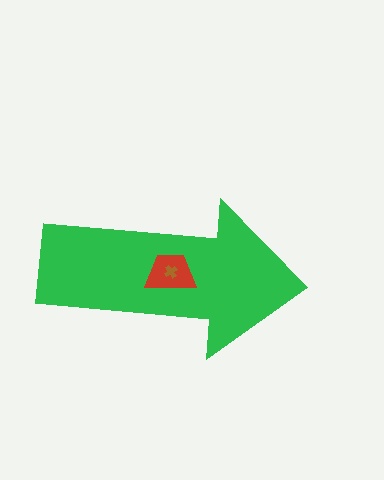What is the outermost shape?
The green arrow.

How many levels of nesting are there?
3.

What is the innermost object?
The brown cross.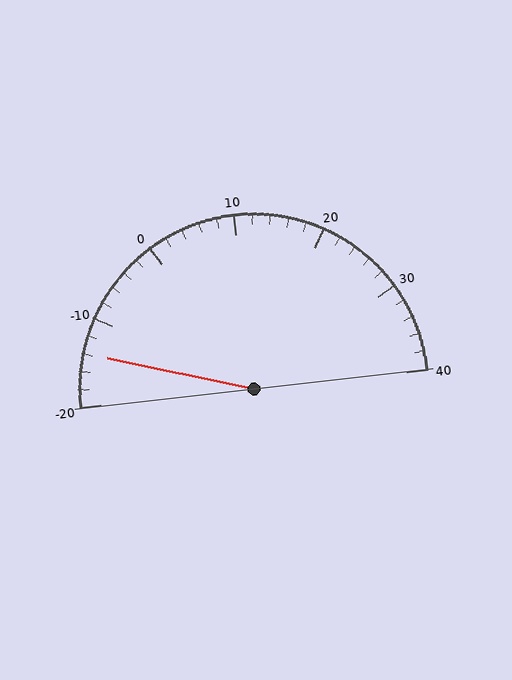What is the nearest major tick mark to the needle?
The nearest major tick mark is -10.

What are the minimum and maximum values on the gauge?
The gauge ranges from -20 to 40.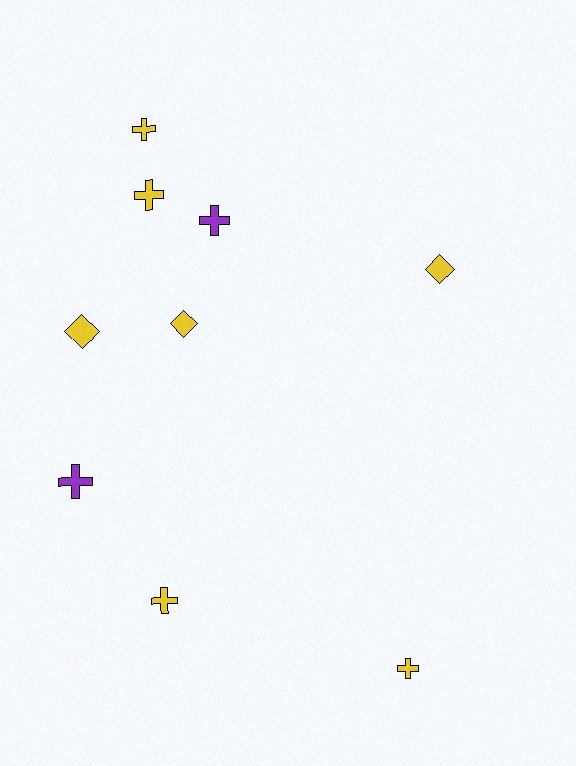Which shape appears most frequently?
Cross, with 6 objects.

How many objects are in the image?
There are 9 objects.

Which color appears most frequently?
Yellow, with 7 objects.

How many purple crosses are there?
There are 2 purple crosses.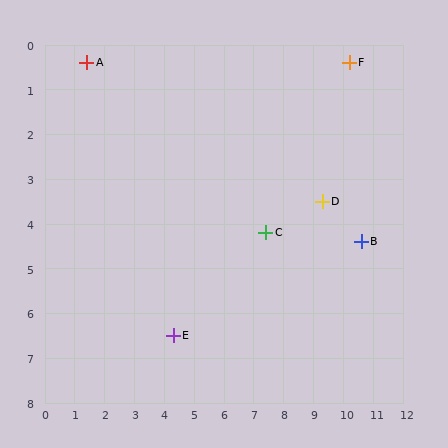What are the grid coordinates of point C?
Point C is at approximately (7.4, 4.2).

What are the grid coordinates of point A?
Point A is at approximately (1.4, 0.4).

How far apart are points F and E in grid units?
Points F and E are about 8.5 grid units apart.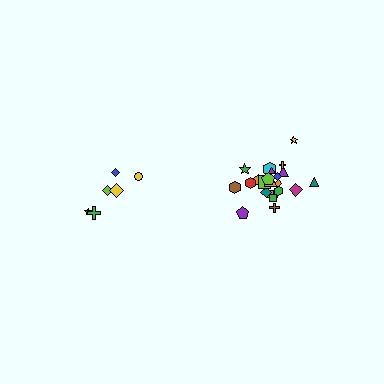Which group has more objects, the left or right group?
The right group.